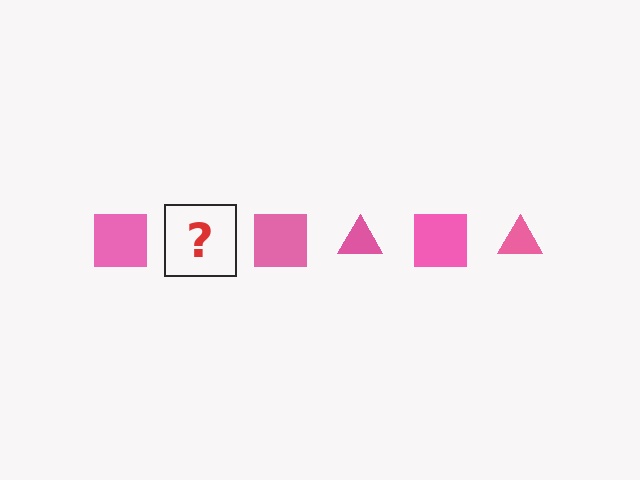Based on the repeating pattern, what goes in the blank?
The blank should be a pink triangle.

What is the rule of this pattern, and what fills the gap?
The rule is that the pattern cycles through square, triangle shapes in pink. The gap should be filled with a pink triangle.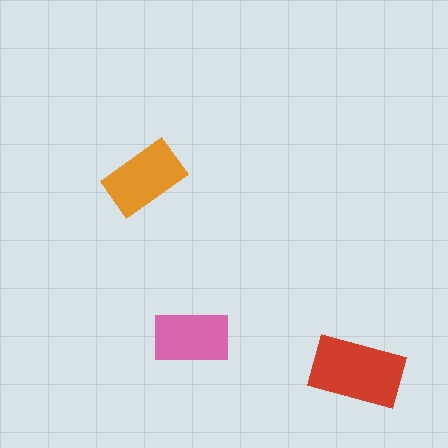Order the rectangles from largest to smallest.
the red one, the orange one, the pink one.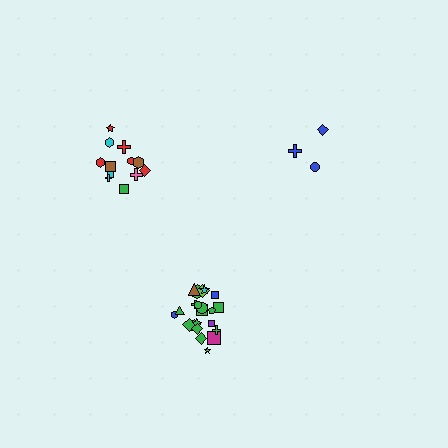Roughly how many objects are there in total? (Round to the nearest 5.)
Roughly 35 objects in total.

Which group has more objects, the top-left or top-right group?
The top-left group.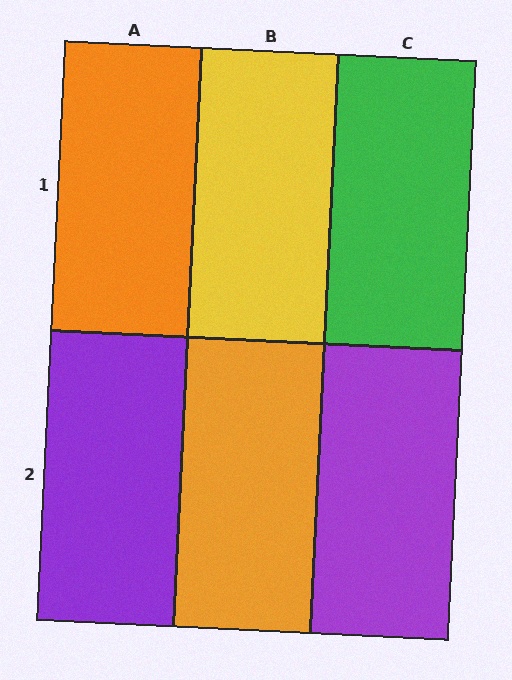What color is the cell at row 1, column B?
Yellow.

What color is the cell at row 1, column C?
Green.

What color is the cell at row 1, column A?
Orange.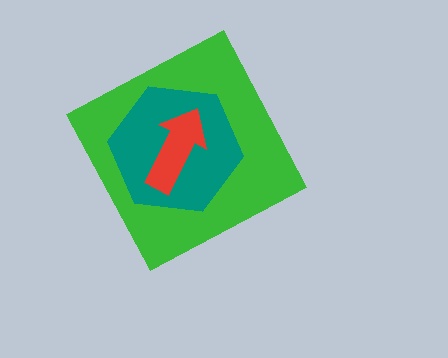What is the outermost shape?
The green diamond.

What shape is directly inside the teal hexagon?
The red arrow.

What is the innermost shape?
The red arrow.